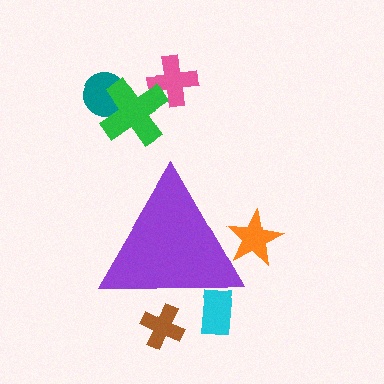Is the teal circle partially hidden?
No, the teal circle is fully visible.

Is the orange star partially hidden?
Yes, the orange star is partially hidden behind the purple triangle.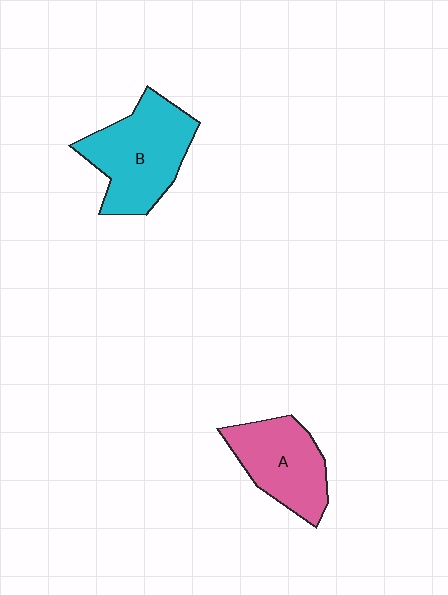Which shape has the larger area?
Shape B (cyan).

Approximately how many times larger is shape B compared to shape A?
Approximately 1.3 times.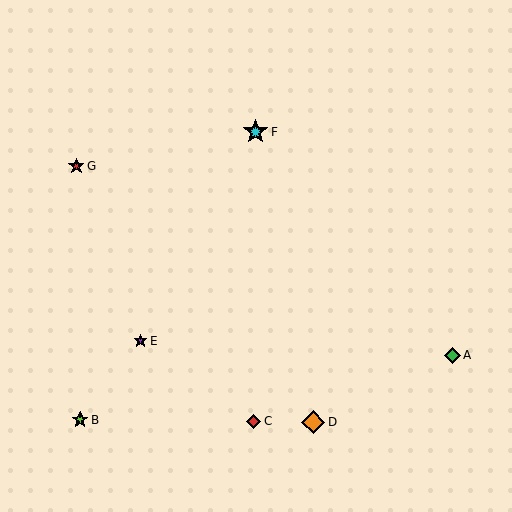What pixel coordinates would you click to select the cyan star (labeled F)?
Click at (256, 132) to select the cyan star F.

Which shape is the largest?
The cyan star (labeled F) is the largest.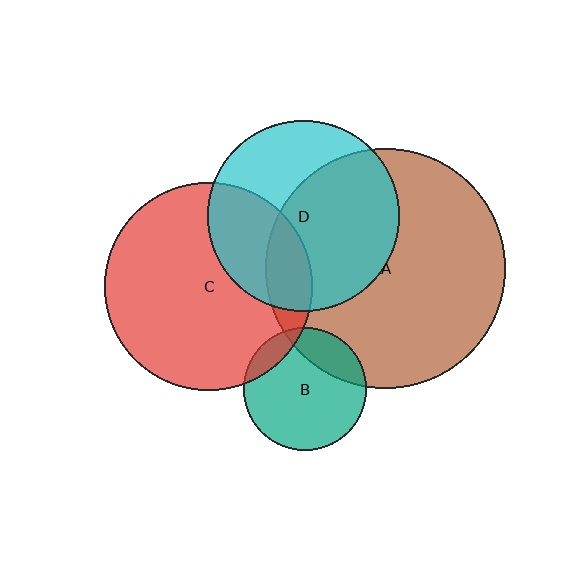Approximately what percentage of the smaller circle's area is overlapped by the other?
Approximately 55%.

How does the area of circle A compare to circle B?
Approximately 3.8 times.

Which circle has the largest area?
Circle A (brown).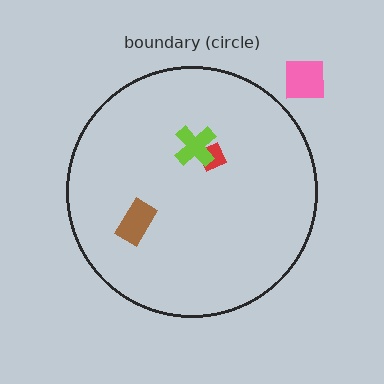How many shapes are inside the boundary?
3 inside, 1 outside.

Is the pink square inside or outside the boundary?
Outside.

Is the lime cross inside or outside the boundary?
Inside.